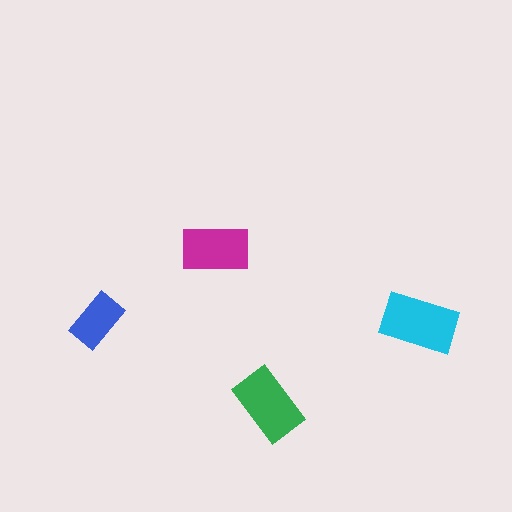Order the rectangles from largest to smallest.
the cyan one, the green one, the magenta one, the blue one.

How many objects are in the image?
There are 4 objects in the image.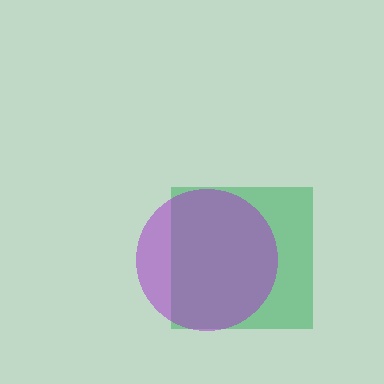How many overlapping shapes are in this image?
There are 2 overlapping shapes in the image.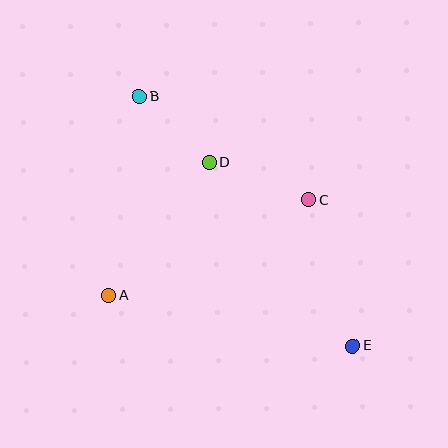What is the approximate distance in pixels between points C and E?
The distance between C and E is approximately 153 pixels.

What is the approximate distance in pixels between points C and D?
The distance between C and D is approximately 106 pixels.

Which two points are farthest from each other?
Points B and E are farthest from each other.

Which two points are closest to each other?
Points B and D are closest to each other.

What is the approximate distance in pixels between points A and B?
The distance between A and B is approximately 202 pixels.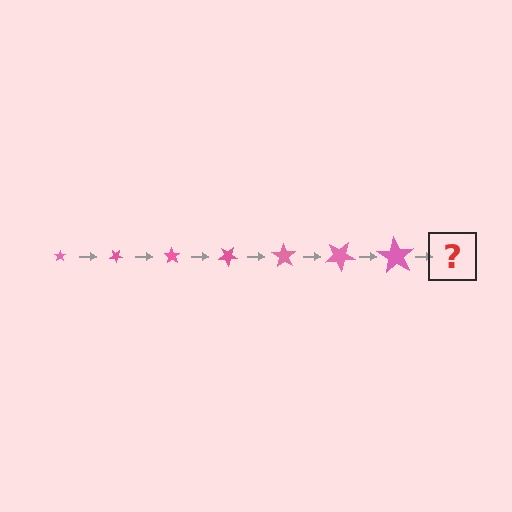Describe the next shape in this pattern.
It should be a star, larger than the previous one and rotated 245 degrees from the start.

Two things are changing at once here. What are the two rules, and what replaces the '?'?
The two rules are that the star grows larger each step and it rotates 35 degrees each step. The '?' should be a star, larger than the previous one and rotated 245 degrees from the start.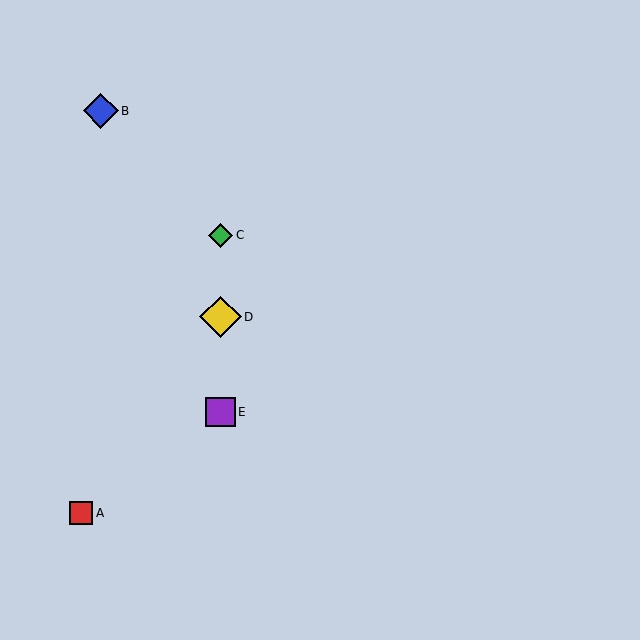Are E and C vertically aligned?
Yes, both are at x≈220.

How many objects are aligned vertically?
3 objects (C, D, E) are aligned vertically.